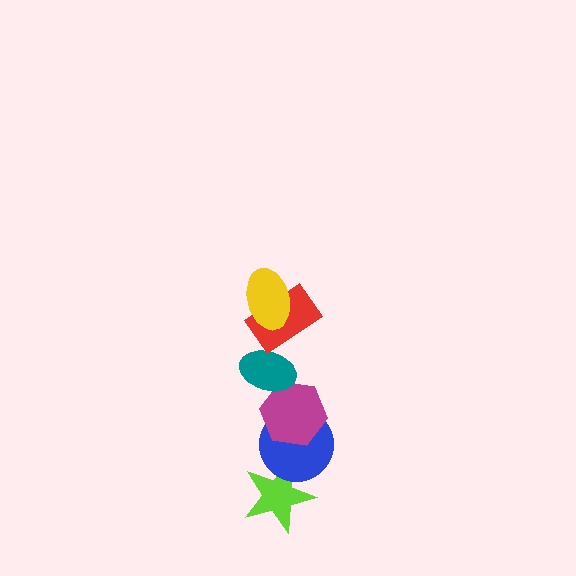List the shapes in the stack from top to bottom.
From top to bottom: the yellow ellipse, the red rectangle, the teal ellipse, the magenta hexagon, the blue circle, the lime star.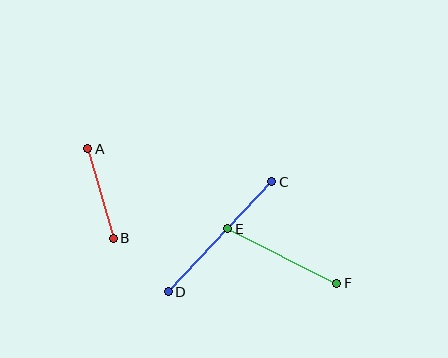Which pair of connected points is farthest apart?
Points C and D are farthest apart.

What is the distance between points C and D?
The distance is approximately 151 pixels.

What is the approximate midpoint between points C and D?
The midpoint is at approximately (220, 237) pixels.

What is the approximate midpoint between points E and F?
The midpoint is at approximately (282, 256) pixels.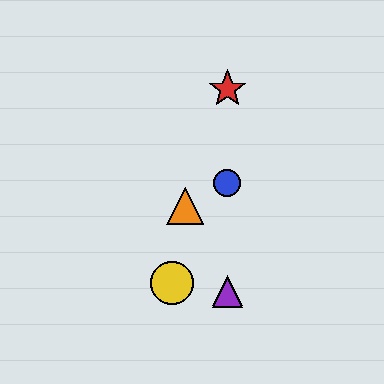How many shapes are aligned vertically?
4 shapes (the red star, the blue circle, the green triangle, the purple triangle) are aligned vertically.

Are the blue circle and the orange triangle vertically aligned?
No, the blue circle is at x≈227 and the orange triangle is at x≈185.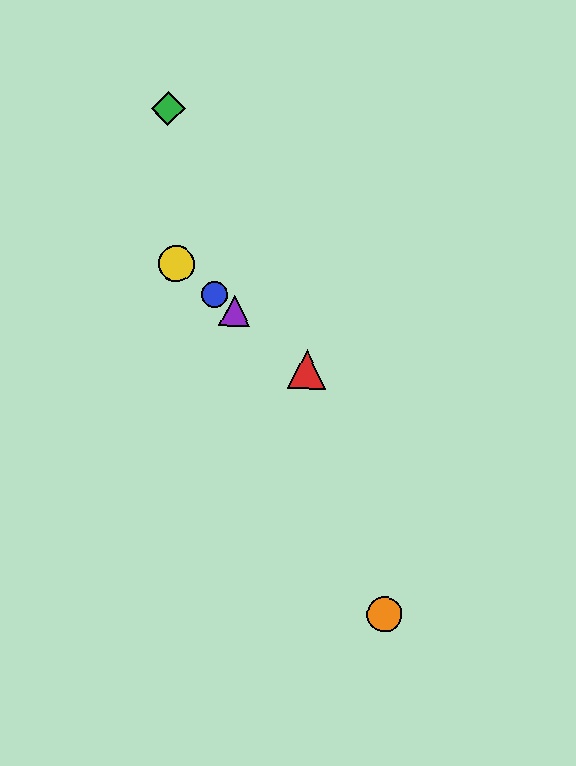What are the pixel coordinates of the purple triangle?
The purple triangle is at (235, 311).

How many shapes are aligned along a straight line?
4 shapes (the red triangle, the blue circle, the yellow circle, the purple triangle) are aligned along a straight line.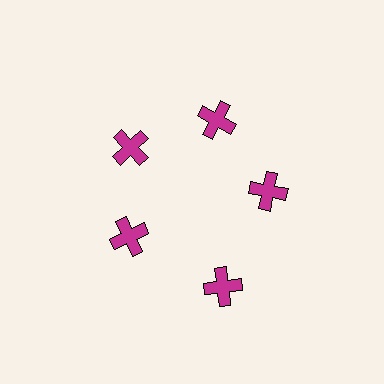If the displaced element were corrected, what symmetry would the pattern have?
It would have 5-fold rotational symmetry — the pattern would map onto itself every 72 degrees.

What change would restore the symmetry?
The symmetry would be restored by moving it inward, back onto the ring so that all 5 crosses sit at equal angles and equal distance from the center.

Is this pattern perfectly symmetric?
No. The 5 magenta crosses are arranged in a ring, but one element near the 5 o'clock position is pushed outward from the center, breaking the 5-fold rotational symmetry.